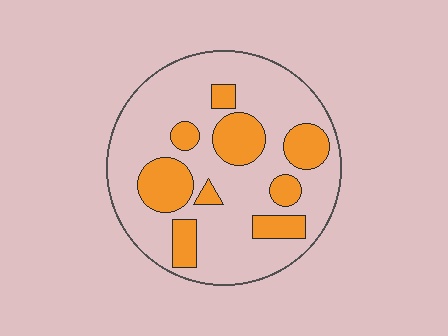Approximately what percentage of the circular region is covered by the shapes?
Approximately 25%.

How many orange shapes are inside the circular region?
9.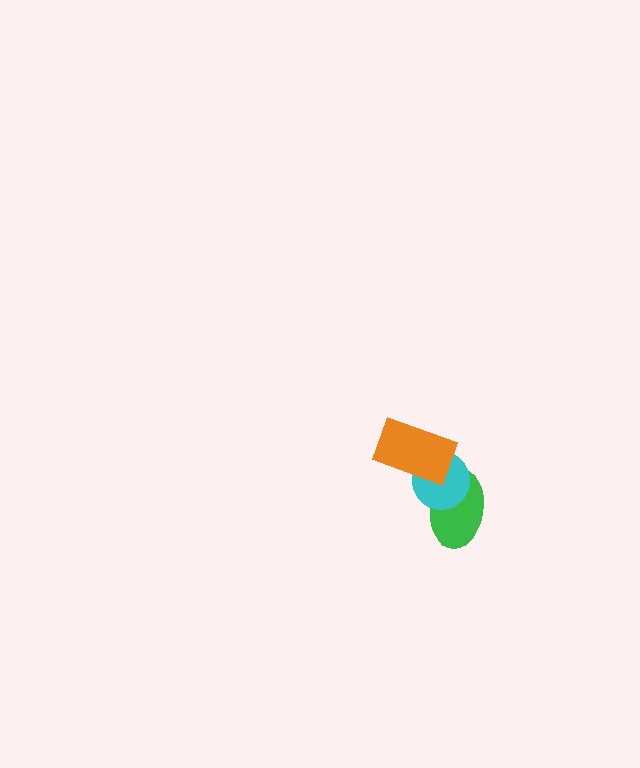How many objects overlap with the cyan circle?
2 objects overlap with the cyan circle.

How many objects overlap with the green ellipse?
1 object overlaps with the green ellipse.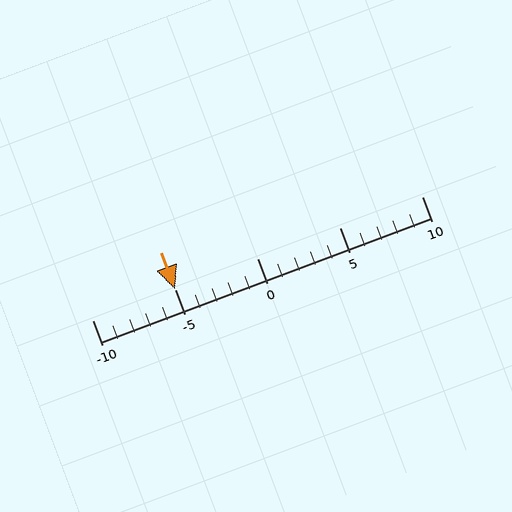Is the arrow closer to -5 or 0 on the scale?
The arrow is closer to -5.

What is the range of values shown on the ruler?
The ruler shows values from -10 to 10.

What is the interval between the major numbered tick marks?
The major tick marks are spaced 5 units apart.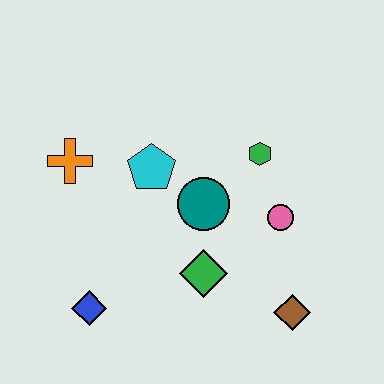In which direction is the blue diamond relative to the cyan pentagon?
The blue diamond is below the cyan pentagon.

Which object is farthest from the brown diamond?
The orange cross is farthest from the brown diamond.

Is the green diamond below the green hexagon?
Yes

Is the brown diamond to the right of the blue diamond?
Yes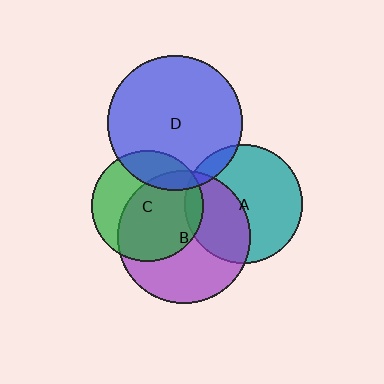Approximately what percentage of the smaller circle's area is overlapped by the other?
Approximately 40%.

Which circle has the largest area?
Circle D (blue).